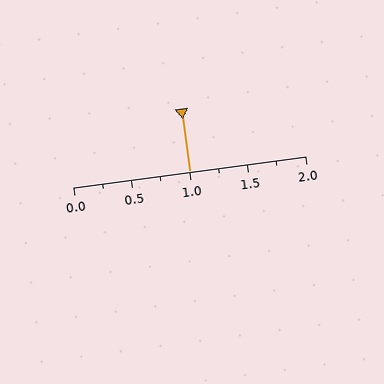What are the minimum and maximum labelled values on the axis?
The axis runs from 0.0 to 2.0.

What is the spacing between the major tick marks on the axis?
The major ticks are spaced 0.5 apart.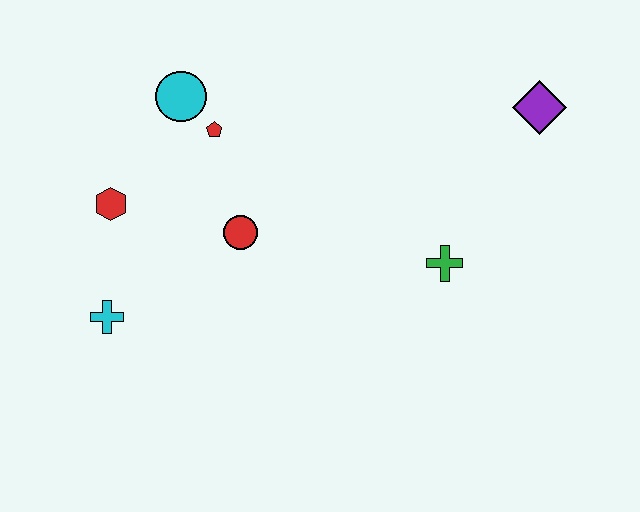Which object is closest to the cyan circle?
The red pentagon is closest to the cyan circle.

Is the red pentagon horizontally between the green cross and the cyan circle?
Yes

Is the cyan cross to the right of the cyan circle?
No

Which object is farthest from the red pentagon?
The purple diamond is farthest from the red pentagon.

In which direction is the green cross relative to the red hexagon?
The green cross is to the right of the red hexagon.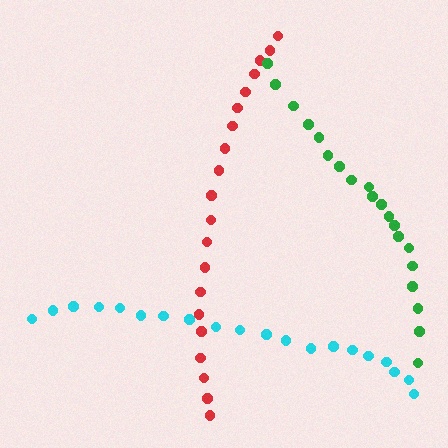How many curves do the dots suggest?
There are 3 distinct paths.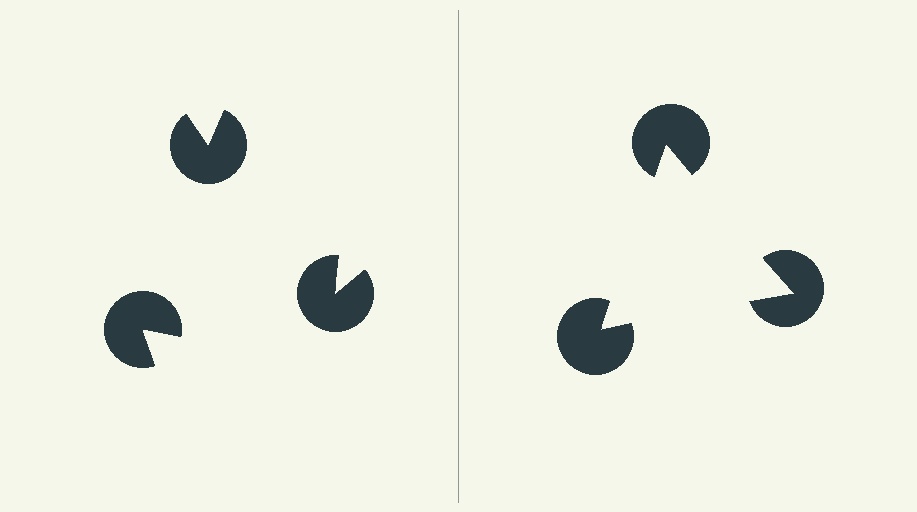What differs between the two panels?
The pac-man discs are positioned identically on both sides; only the wedge orientations differ. On the right they align to a triangle; on the left they are misaligned.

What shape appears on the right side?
An illusory triangle.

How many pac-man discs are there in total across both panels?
6 — 3 on each side.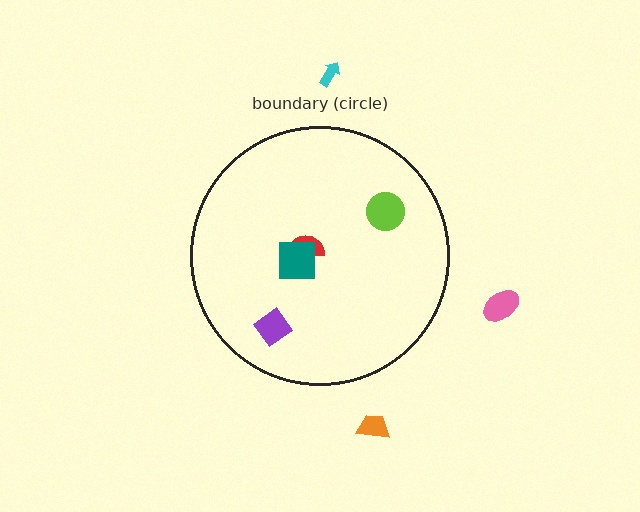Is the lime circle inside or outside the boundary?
Inside.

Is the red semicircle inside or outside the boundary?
Inside.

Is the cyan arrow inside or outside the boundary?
Outside.